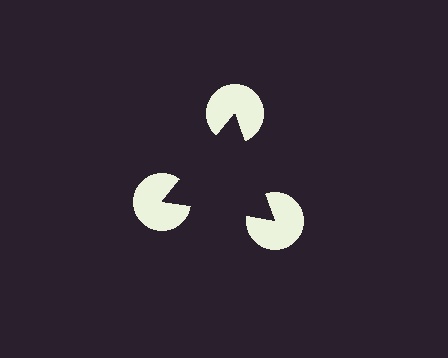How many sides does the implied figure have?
3 sides.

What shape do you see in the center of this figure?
An illusory triangle — its edges are inferred from the aligned wedge cuts in the pac-man discs, not physically drawn.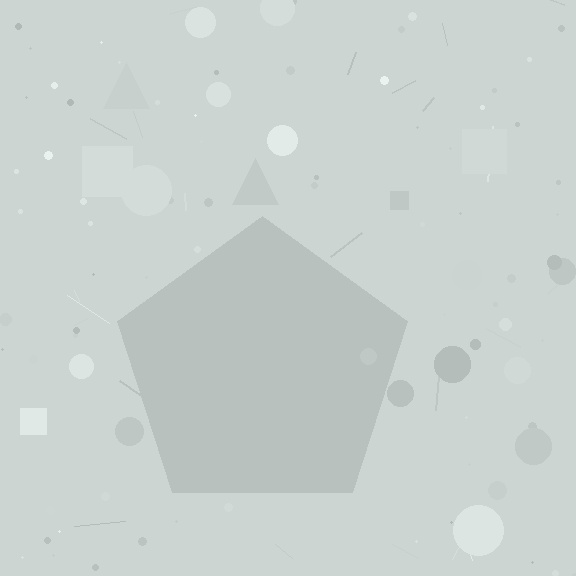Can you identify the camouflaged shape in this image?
The camouflaged shape is a pentagon.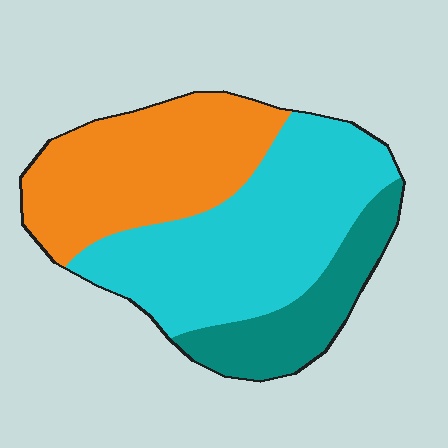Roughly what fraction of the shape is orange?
Orange covers about 35% of the shape.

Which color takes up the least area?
Teal, at roughly 20%.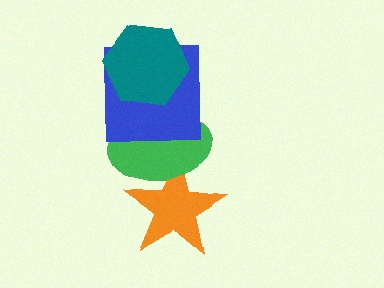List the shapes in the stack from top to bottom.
From top to bottom: the teal hexagon, the blue square, the green ellipse, the orange star.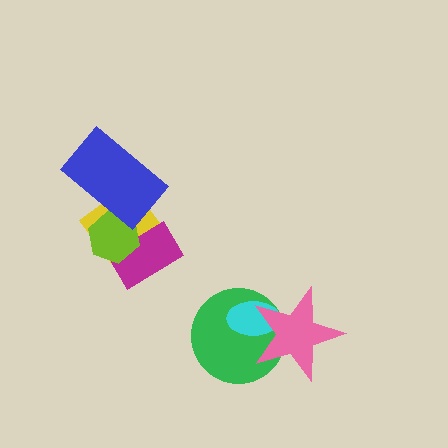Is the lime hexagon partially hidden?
Yes, it is partially covered by another shape.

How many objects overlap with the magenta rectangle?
2 objects overlap with the magenta rectangle.